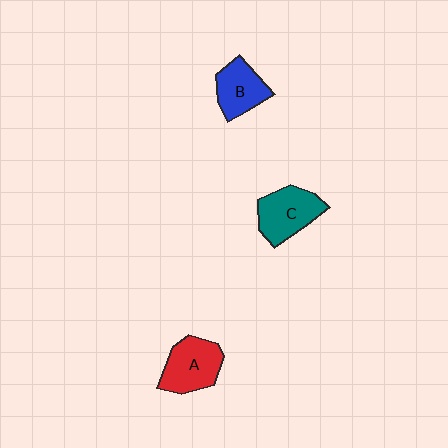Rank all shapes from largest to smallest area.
From largest to smallest: C (teal), A (red), B (blue).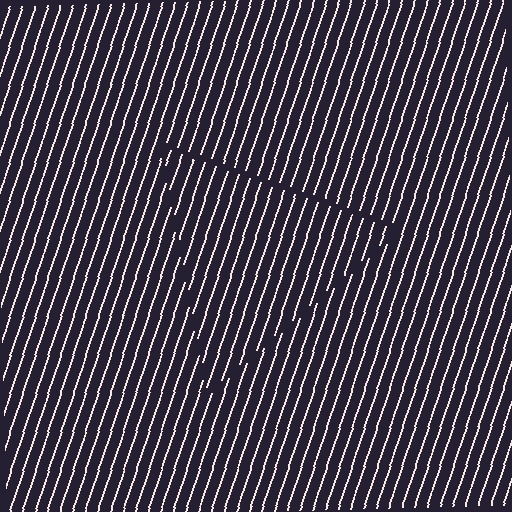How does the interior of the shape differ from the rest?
The interior of the shape contains the same grating, shifted by half a period — the contour is defined by the phase discontinuity where line-ends from the inner and outer gratings abut.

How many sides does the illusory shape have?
3 sides — the line-ends trace a triangle.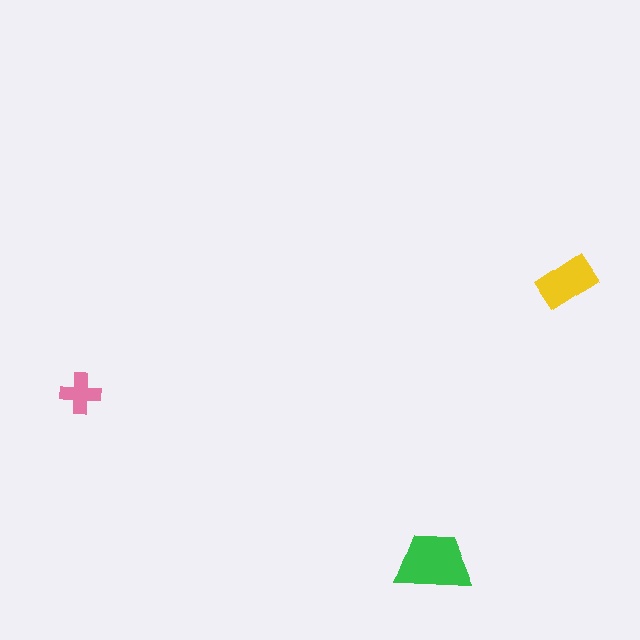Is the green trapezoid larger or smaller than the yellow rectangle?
Larger.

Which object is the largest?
The green trapezoid.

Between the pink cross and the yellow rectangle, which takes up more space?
The yellow rectangle.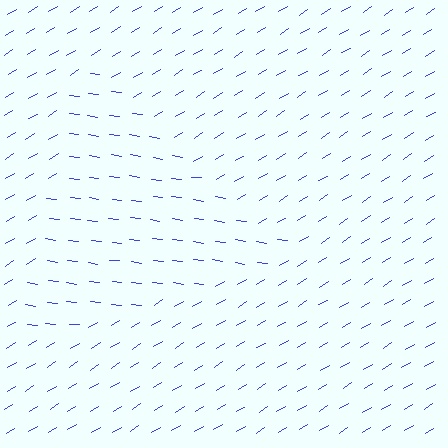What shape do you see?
I see a triangle.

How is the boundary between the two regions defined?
The boundary is defined purely by a change in line orientation (approximately 39 degrees difference). All lines are the same color and thickness.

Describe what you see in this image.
The image is filled with small blue line segments. A triangle region in the image has lines oriented differently from the surrounding lines, creating a visible texture boundary.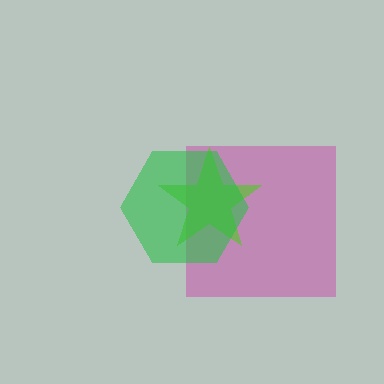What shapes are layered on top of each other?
The layered shapes are: a magenta square, a lime star, a green hexagon.